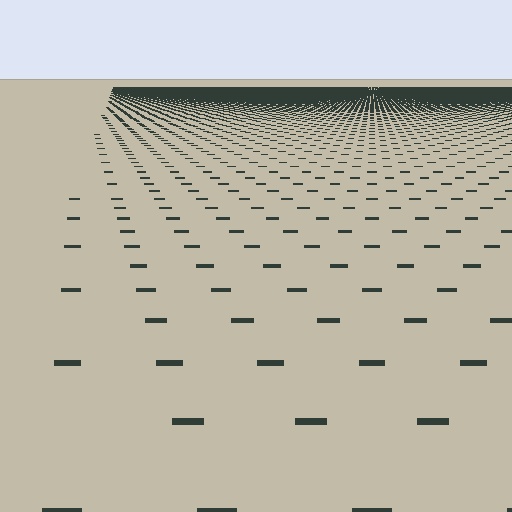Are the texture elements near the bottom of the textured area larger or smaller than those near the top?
Larger. Near the bottom, elements are closer to the viewer and appear at a bigger on-screen size.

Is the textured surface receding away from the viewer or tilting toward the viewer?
The surface is receding away from the viewer. Texture elements get smaller and denser toward the top.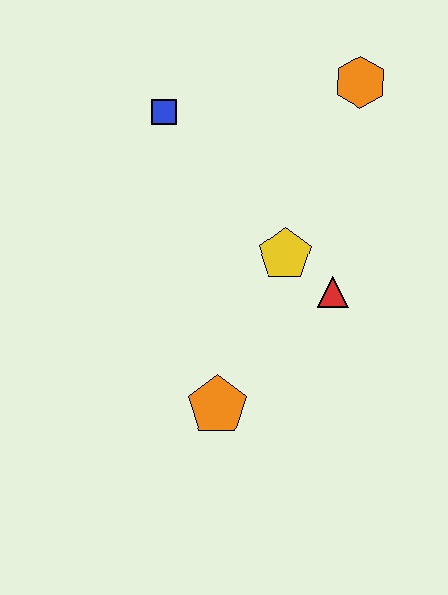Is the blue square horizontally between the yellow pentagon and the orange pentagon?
No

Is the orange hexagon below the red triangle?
No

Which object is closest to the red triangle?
The yellow pentagon is closest to the red triangle.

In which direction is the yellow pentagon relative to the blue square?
The yellow pentagon is below the blue square.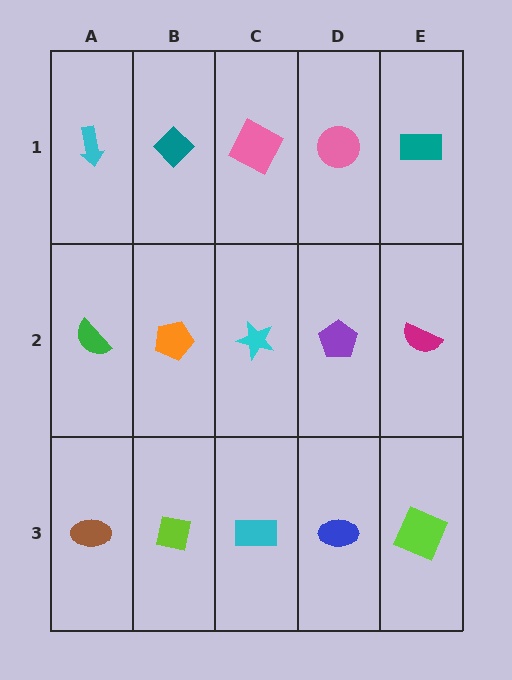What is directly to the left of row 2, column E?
A purple pentagon.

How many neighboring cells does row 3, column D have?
3.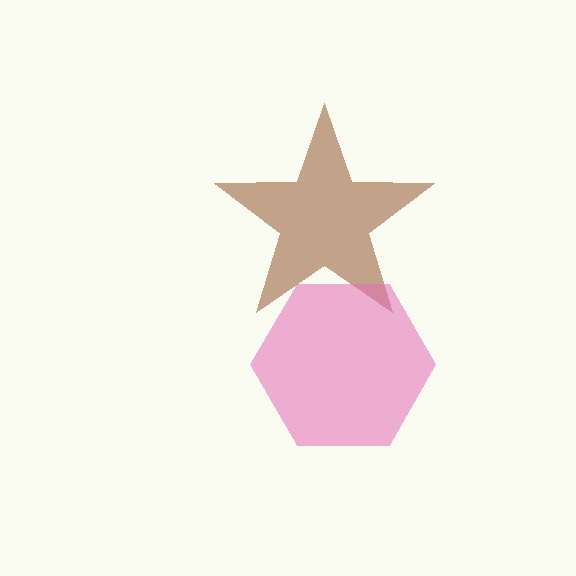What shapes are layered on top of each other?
The layered shapes are: a brown star, a pink hexagon.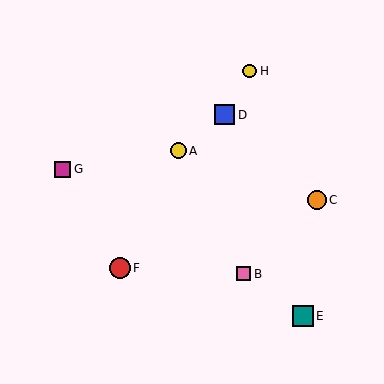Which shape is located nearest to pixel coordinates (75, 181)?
The magenta square (labeled G) at (63, 169) is nearest to that location.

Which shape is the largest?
The red circle (labeled F) is the largest.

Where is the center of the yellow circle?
The center of the yellow circle is at (178, 151).